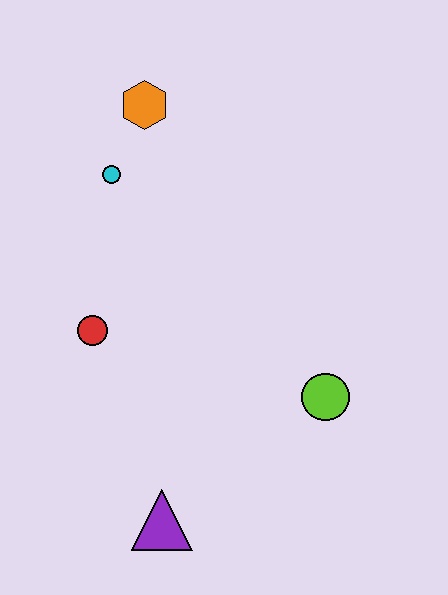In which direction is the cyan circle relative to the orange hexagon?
The cyan circle is below the orange hexagon.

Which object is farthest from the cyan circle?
The purple triangle is farthest from the cyan circle.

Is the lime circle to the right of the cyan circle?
Yes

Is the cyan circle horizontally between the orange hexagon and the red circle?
Yes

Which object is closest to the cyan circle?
The orange hexagon is closest to the cyan circle.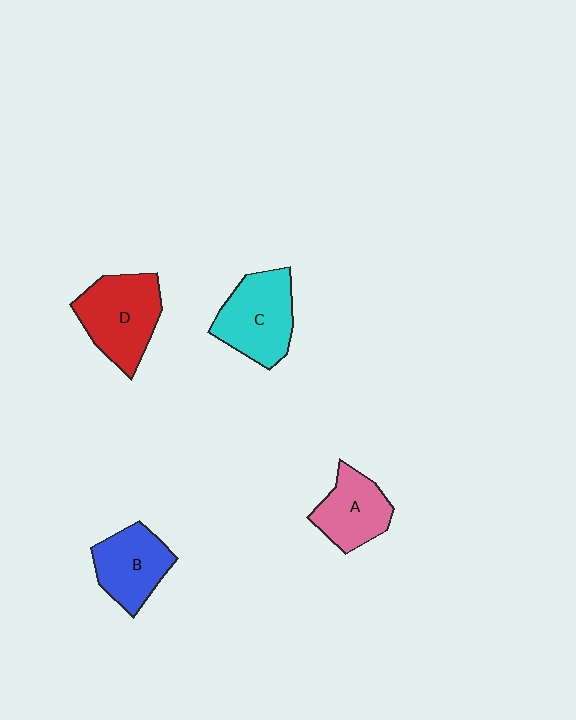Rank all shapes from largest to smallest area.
From largest to smallest: D (red), C (cyan), B (blue), A (pink).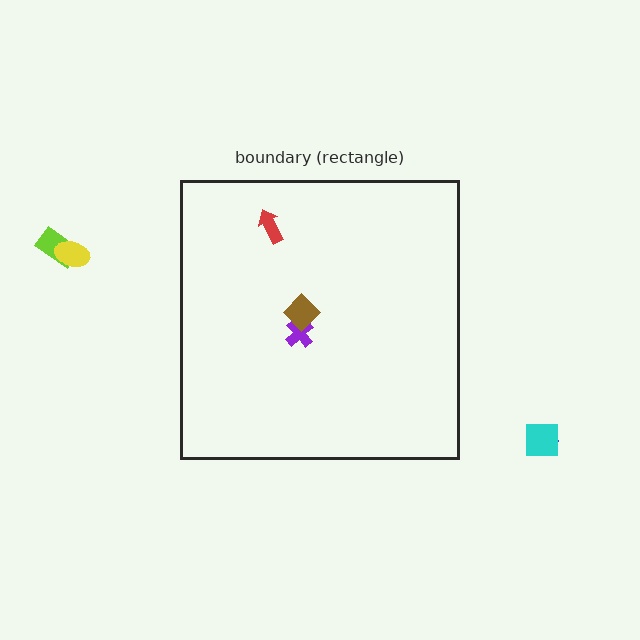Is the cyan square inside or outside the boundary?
Outside.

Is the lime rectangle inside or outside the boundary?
Outside.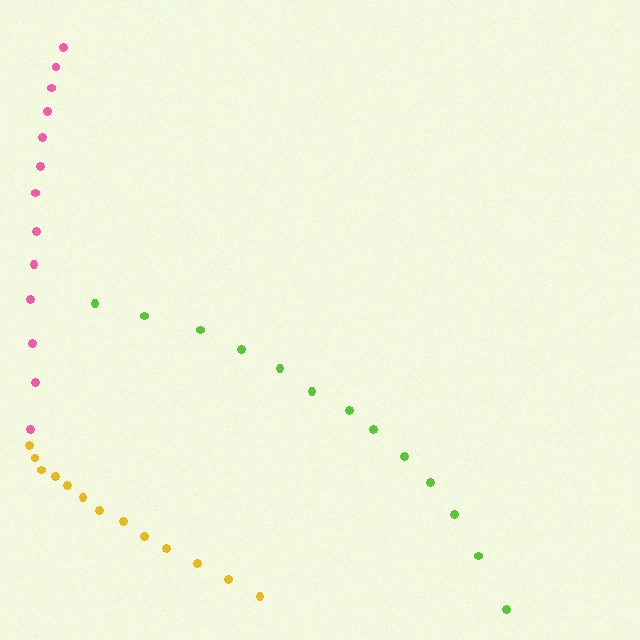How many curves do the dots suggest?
There are 3 distinct paths.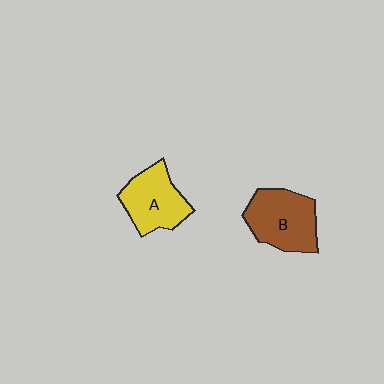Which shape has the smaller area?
Shape A (yellow).